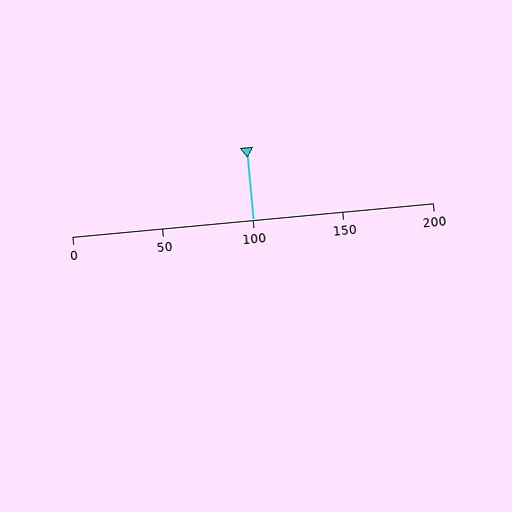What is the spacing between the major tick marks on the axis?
The major ticks are spaced 50 apart.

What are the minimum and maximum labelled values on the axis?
The axis runs from 0 to 200.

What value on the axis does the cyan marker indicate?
The marker indicates approximately 100.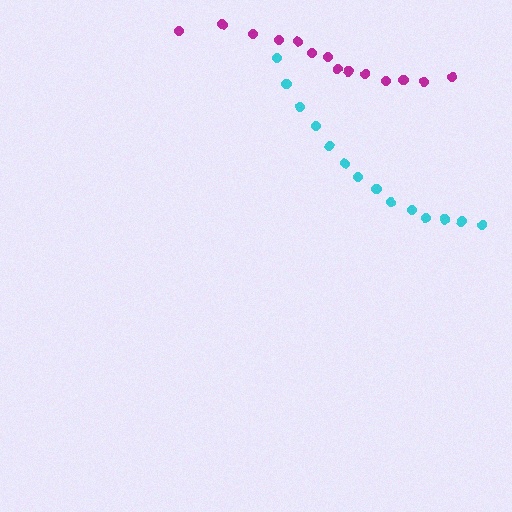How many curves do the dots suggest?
There are 2 distinct paths.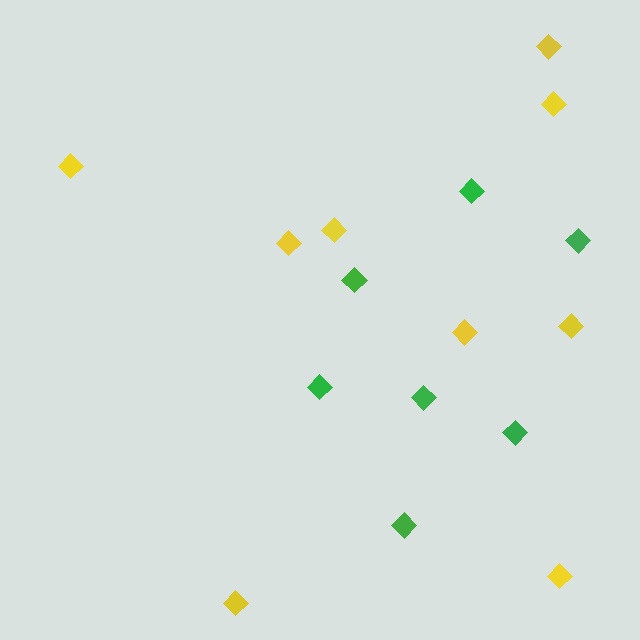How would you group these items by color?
There are 2 groups: one group of green diamonds (7) and one group of yellow diamonds (9).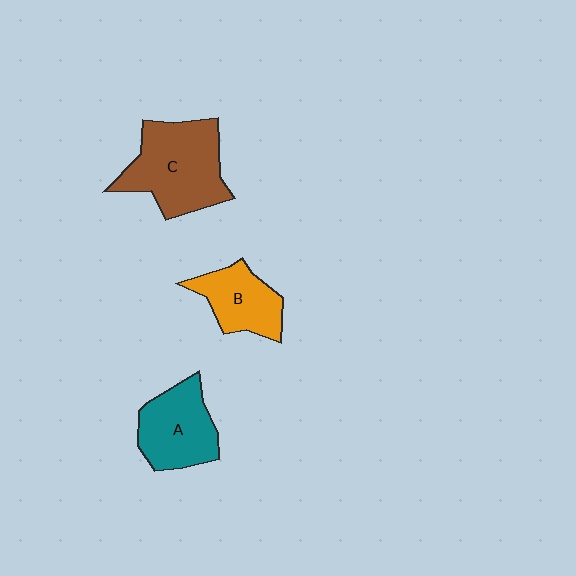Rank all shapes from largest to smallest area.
From largest to smallest: C (brown), A (teal), B (orange).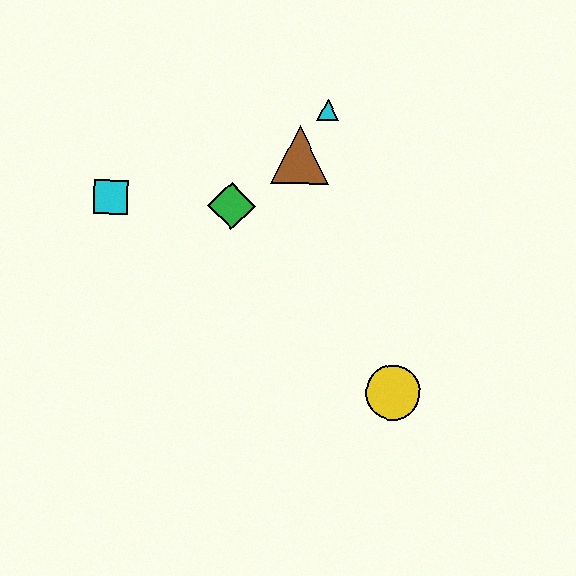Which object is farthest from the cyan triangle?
The yellow circle is farthest from the cyan triangle.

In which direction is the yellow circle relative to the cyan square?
The yellow circle is to the right of the cyan square.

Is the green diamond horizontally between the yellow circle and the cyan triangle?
No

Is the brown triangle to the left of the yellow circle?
Yes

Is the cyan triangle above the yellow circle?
Yes